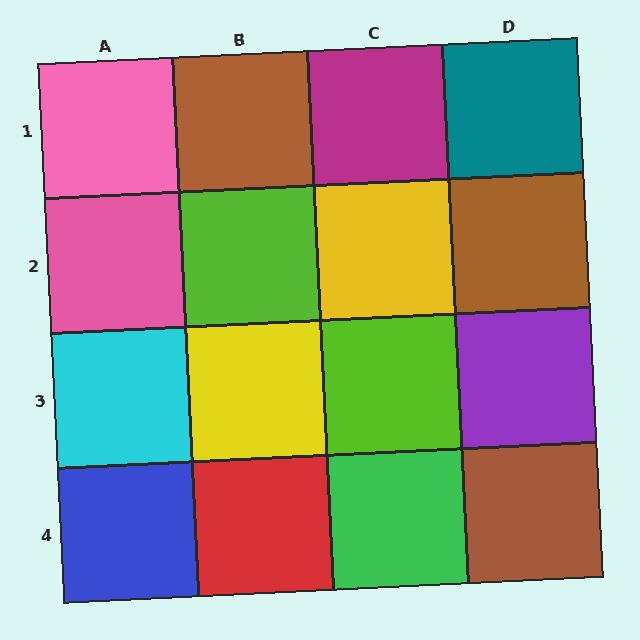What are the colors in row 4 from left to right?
Blue, red, green, brown.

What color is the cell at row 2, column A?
Pink.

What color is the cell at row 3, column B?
Yellow.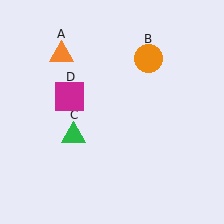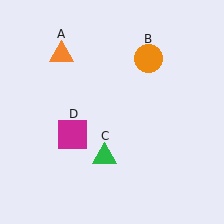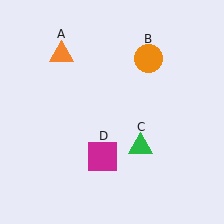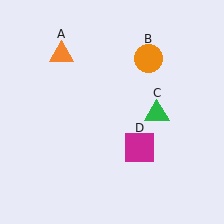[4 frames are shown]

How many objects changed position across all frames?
2 objects changed position: green triangle (object C), magenta square (object D).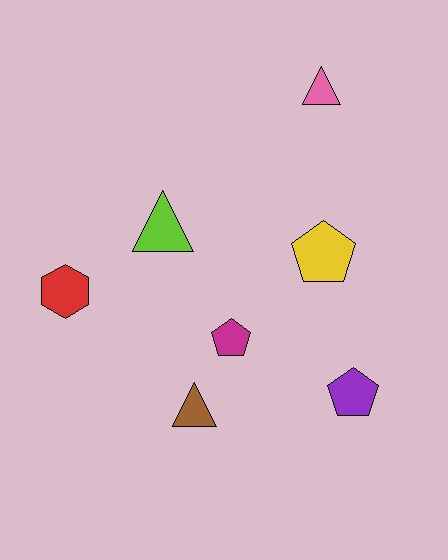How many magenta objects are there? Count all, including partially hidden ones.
There is 1 magenta object.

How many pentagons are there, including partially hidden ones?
There are 3 pentagons.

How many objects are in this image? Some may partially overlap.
There are 7 objects.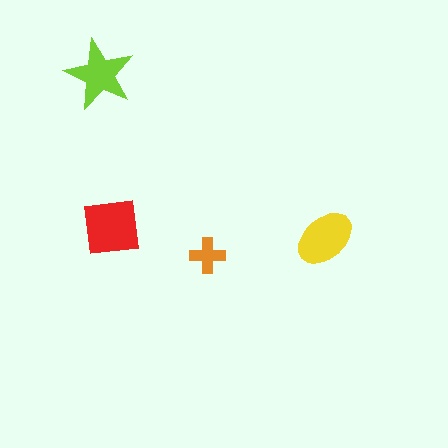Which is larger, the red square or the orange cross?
The red square.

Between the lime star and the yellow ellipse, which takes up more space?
The yellow ellipse.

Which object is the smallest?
The orange cross.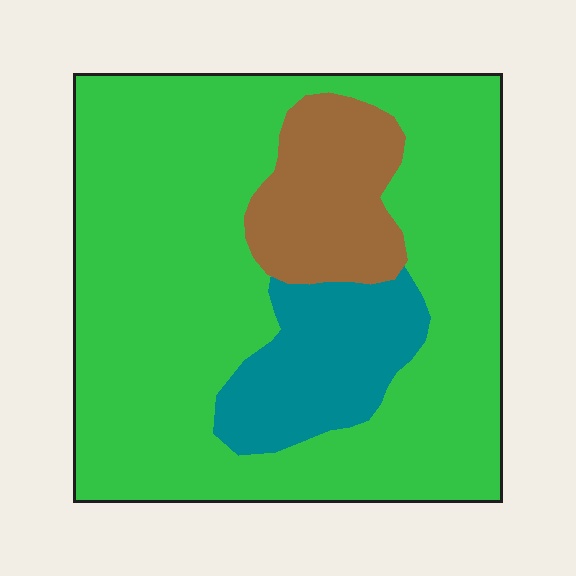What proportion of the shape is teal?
Teal covers 14% of the shape.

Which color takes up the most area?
Green, at roughly 75%.